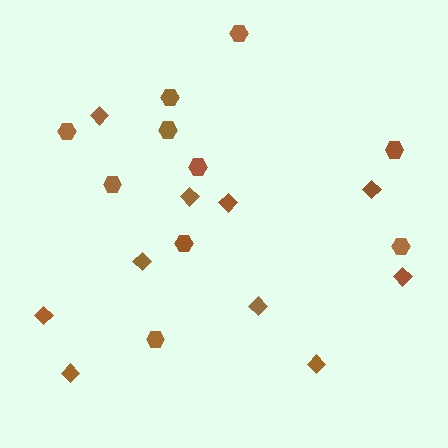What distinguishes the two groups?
There are 2 groups: one group of hexagons (10) and one group of diamonds (10).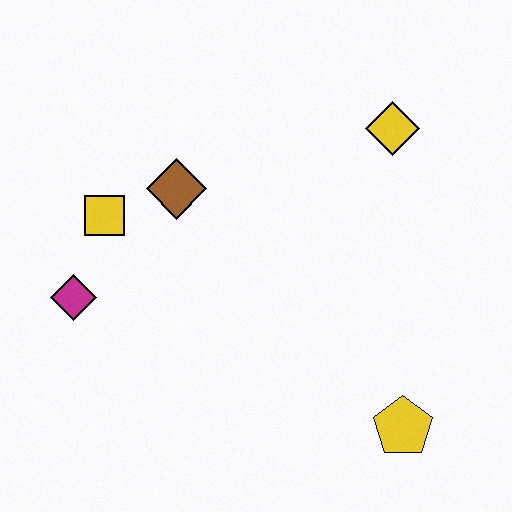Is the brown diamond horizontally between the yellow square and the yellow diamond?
Yes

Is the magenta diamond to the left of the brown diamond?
Yes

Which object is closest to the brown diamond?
The yellow square is closest to the brown diamond.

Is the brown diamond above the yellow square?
Yes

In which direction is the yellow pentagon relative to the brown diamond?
The yellow pentagon is below the brown diamond.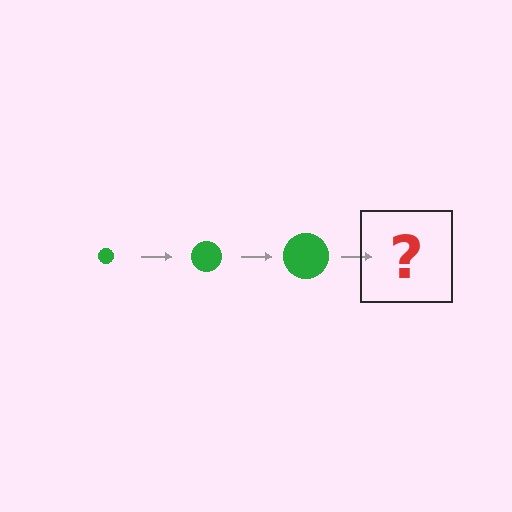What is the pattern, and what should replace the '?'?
The pattern is that the circle gets progressively larger each step. The '?' should be a green circle, larger than the previous one.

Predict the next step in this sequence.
The next step is a green circle, larger than the previous one.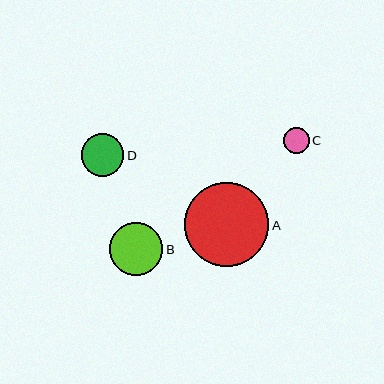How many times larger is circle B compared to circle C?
Circle B is approximately 2.1 times the size of circle C.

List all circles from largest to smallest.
From largest to smallest: A, B, D, C.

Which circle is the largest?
Circle A is the largest with a size of approximately 84 pixels.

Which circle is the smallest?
Circle C is the smallest with a size of approximately 26 pixels.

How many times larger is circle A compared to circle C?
Circle A is approximately 3.2 times the size of circle C.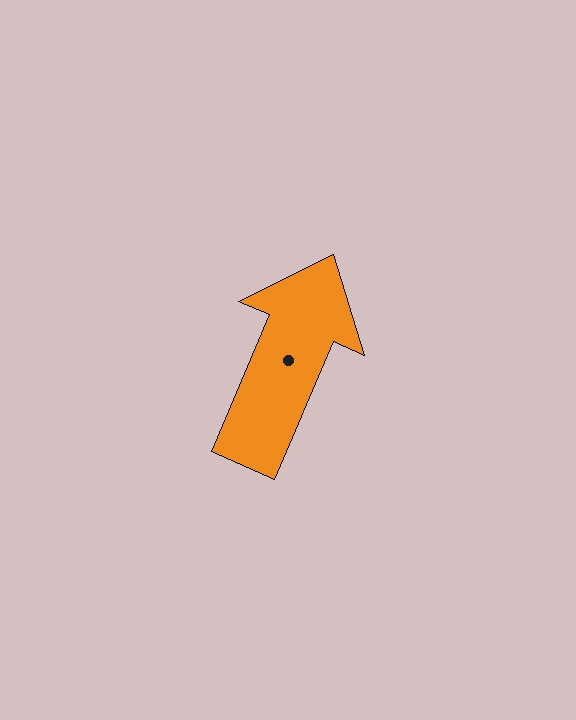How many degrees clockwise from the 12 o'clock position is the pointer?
Approximately 23 degrees.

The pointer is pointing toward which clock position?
Roughly 1 o'clock.